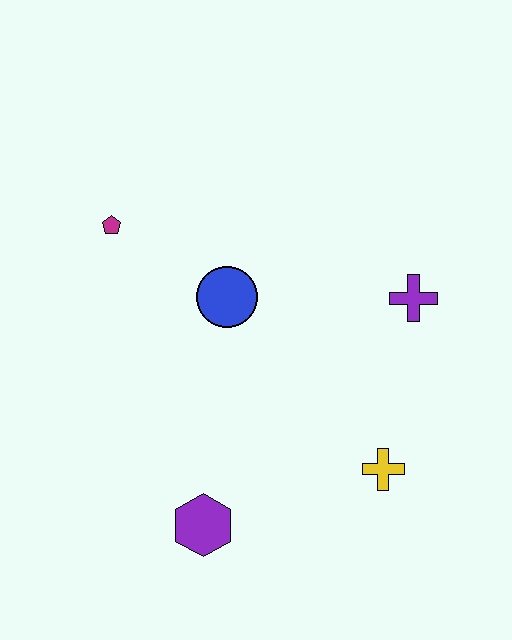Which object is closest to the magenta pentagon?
The blue circle is closest to the magenta pentagon.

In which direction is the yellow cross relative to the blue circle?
The yellow cross is below the blue circle.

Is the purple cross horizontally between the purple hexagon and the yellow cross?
No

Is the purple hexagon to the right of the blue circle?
No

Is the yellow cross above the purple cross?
No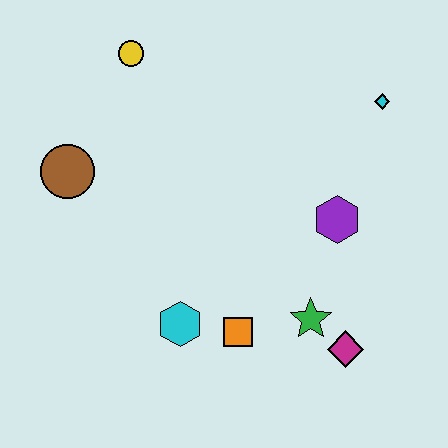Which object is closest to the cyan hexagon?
The orange square is closest to the cyan hexagon.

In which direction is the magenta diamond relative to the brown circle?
The magenta diamond is to the right of the brown circle.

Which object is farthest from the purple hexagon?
The brown circle is farthest from the purple hexagon.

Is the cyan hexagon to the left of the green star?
Yes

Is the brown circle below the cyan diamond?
Yes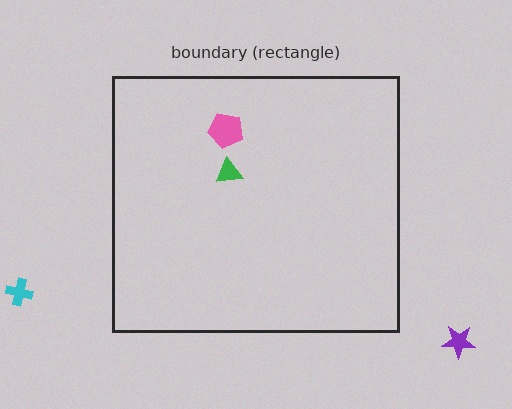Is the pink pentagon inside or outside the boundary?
Inside.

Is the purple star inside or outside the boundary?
Outside.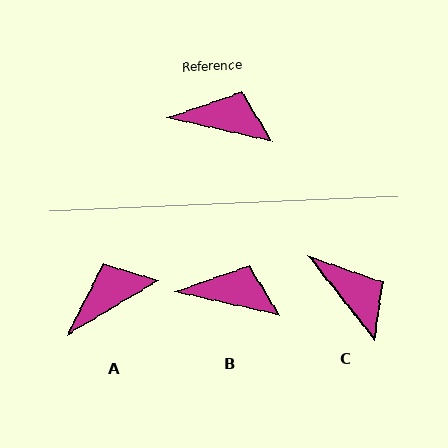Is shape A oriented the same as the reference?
No, it is off by about 44 degrees.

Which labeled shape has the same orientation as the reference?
B.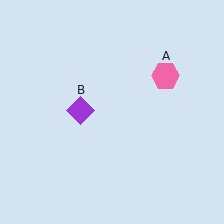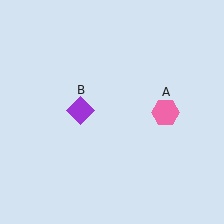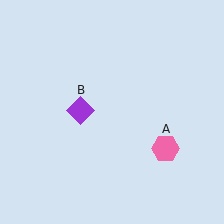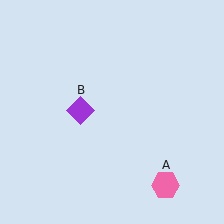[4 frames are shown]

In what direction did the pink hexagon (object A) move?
The pink hexagon (object A) moved down.